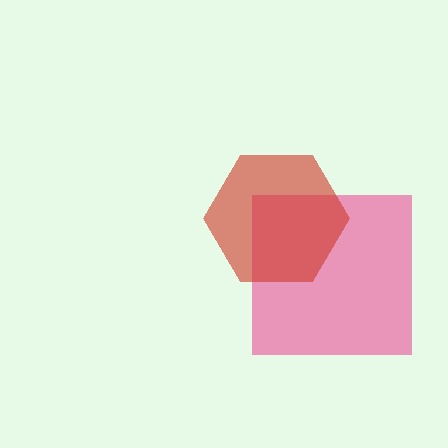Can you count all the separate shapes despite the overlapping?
Yes, there are 2 separate shapes.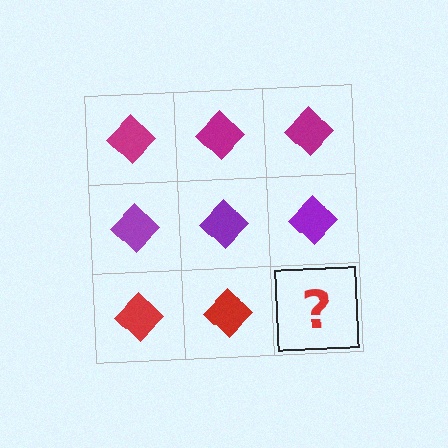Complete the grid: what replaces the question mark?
The question mark should be replaced with a red diamond.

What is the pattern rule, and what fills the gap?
The rule is that each row has a consistent color. The gap should be filled with a red diamond.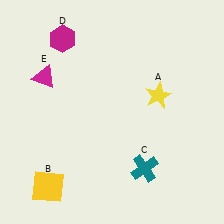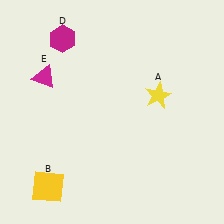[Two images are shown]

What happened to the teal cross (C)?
The teal cross (C) was removed in Image 2. It was in the bottom-right area of Image 1.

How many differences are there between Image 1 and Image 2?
There is 1 difference between the two images.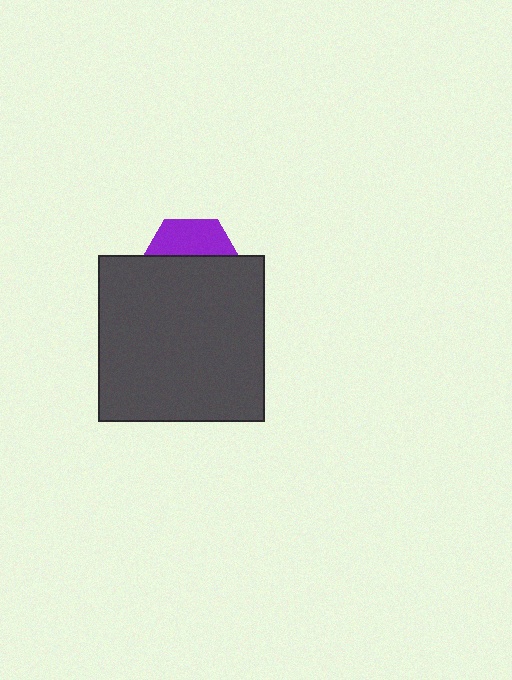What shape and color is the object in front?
The object in front is a dark gray square.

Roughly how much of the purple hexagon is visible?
A small part of it is visible (roughly 37%).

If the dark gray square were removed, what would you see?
You would see the complete purple hexagon.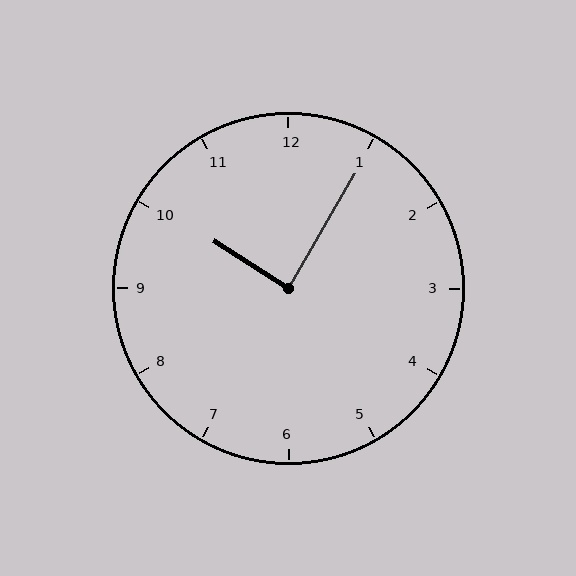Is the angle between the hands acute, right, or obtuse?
It is right.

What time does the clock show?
10:05.